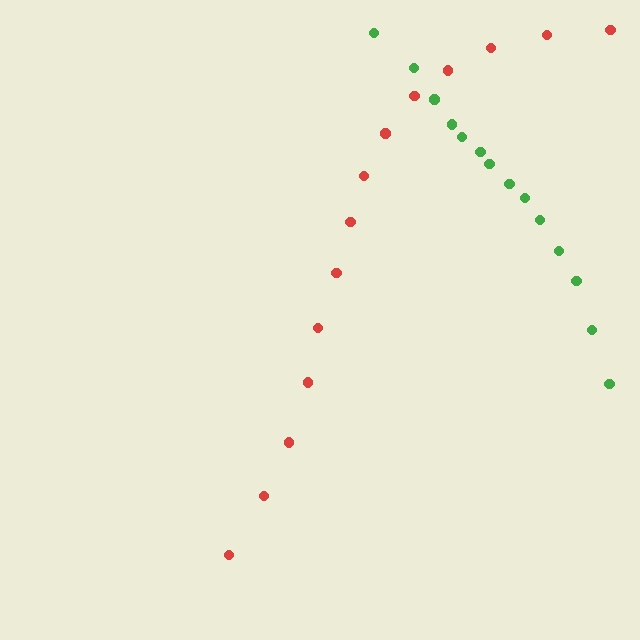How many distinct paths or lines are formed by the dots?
There are 2 distinct paths.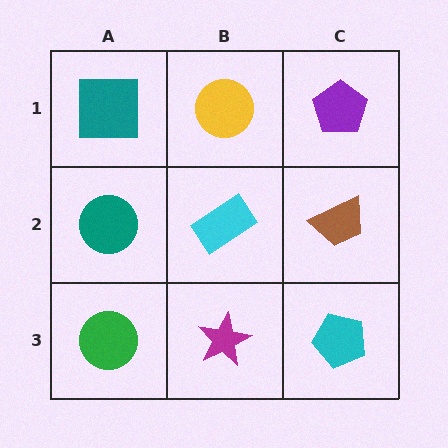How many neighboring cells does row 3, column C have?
2.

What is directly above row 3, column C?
A brown trapezoid.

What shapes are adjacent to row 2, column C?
A purple pentagon (row 1, column C), a cyan pentagon (row 3, column C), a cyan rectangle (row 2, column B).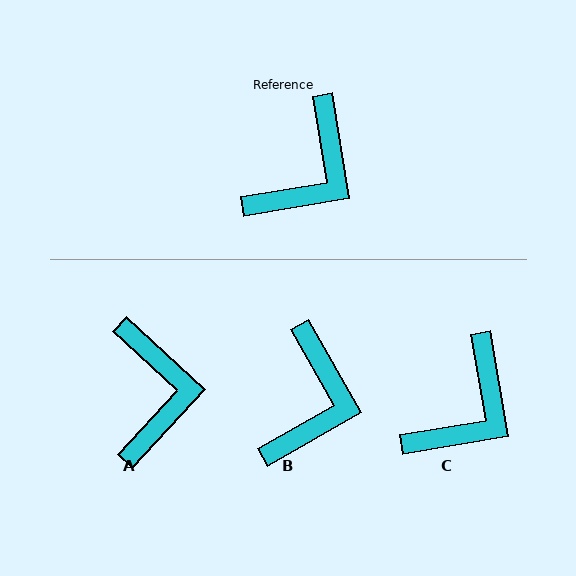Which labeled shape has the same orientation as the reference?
C.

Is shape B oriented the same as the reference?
No, it is off by about 20 degrees.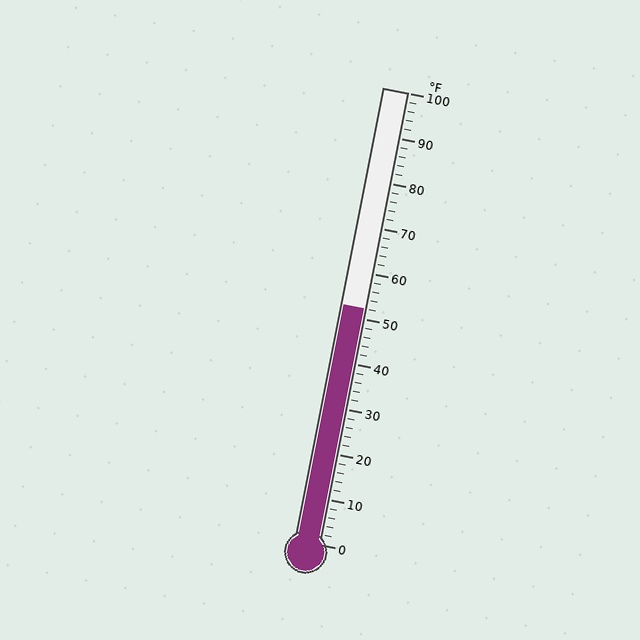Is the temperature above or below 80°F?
The temperature is below 80°F.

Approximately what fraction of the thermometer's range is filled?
The thermometer is filled to approximately 50% of its range.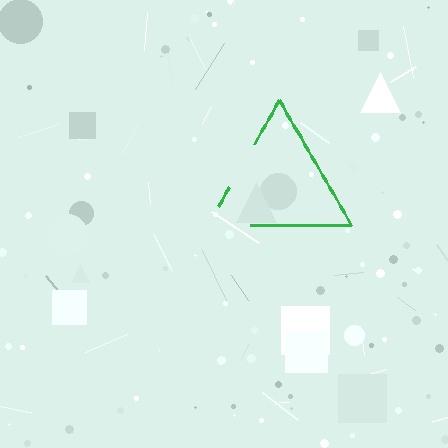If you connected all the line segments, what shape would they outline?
They would outline a triangle.